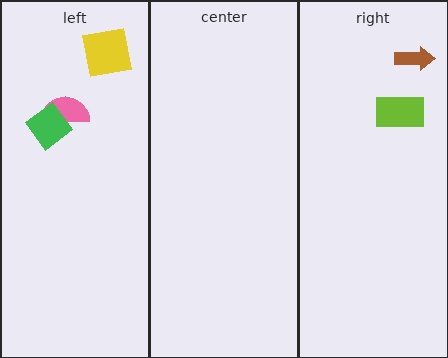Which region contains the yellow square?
The left region.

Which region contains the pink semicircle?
The left region.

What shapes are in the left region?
The pink semicircle, the green diamond, the yellow square.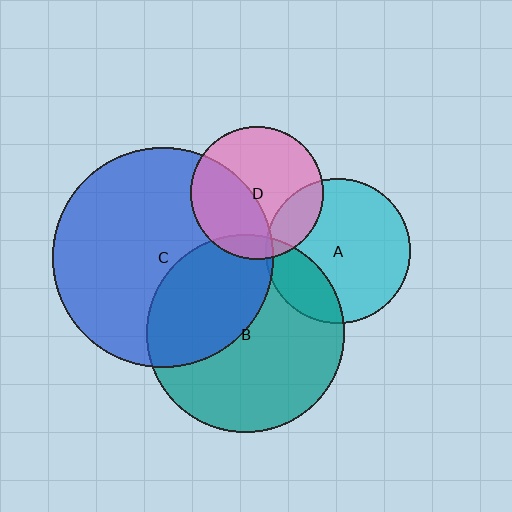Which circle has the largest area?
Circle C (blue).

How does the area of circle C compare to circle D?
Approximately 2.7 times.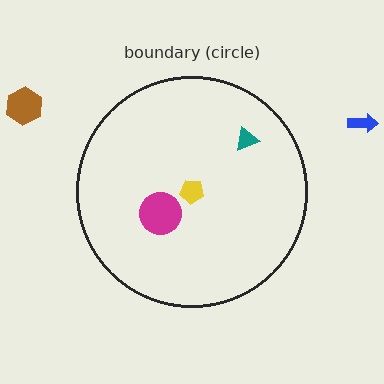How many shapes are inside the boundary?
3 inside, 2 outside.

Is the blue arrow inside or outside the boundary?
Outside.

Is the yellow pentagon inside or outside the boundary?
Inside.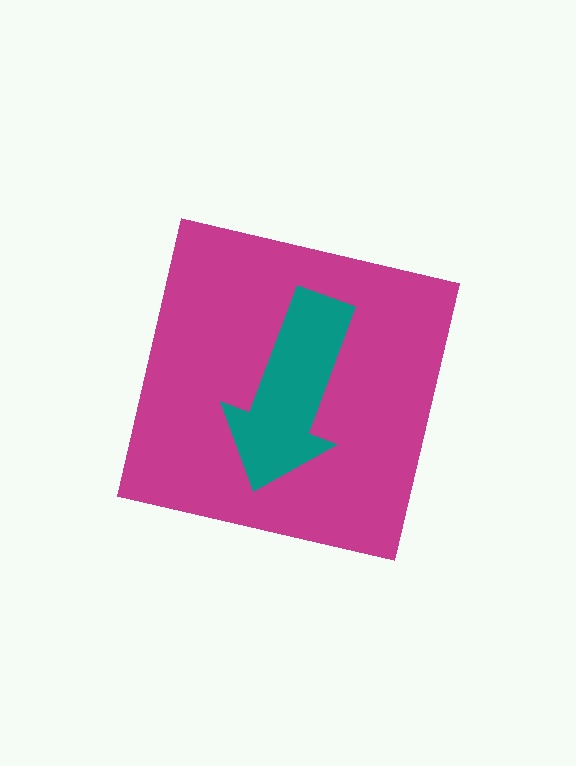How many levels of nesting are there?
2.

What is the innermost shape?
The teal arrow.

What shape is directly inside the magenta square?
The teal arrow.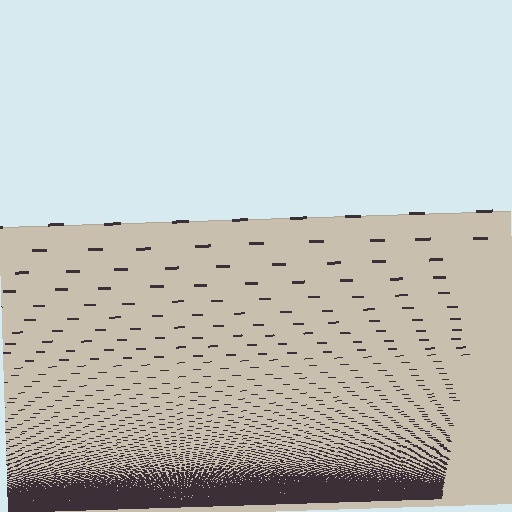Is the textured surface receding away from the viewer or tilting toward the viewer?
The surface appears to tilt toward the viewer. Texture elements get larger and sparser toward the top.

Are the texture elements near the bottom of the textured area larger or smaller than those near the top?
Smaller. The gradient is inverted — elements near the bottom are smaller and denser.